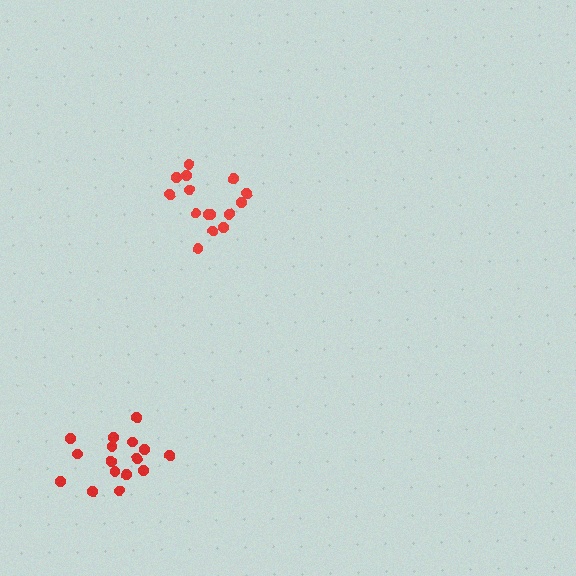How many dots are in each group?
Group 1: 15 dots, Group 2: 16 dots (31 total).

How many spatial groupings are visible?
There are 2 spatial groupings.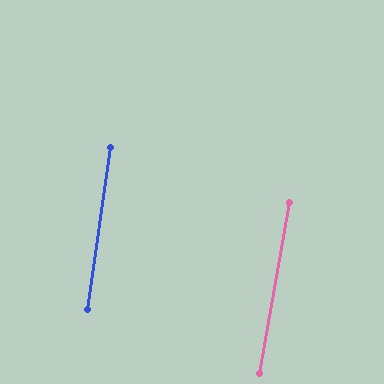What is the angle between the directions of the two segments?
Approximately 2 degrees.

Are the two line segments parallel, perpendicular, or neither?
Parallel — their directions differ by only 1.9°.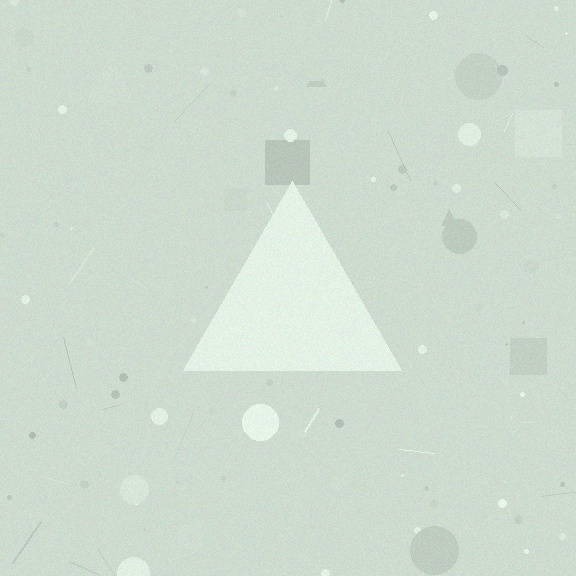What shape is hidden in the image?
A triangle is hidden in the image.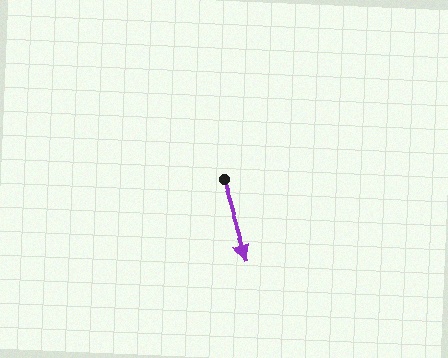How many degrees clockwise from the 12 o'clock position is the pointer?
Approximately 163 degrees.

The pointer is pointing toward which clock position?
Roughly 5 o'clock.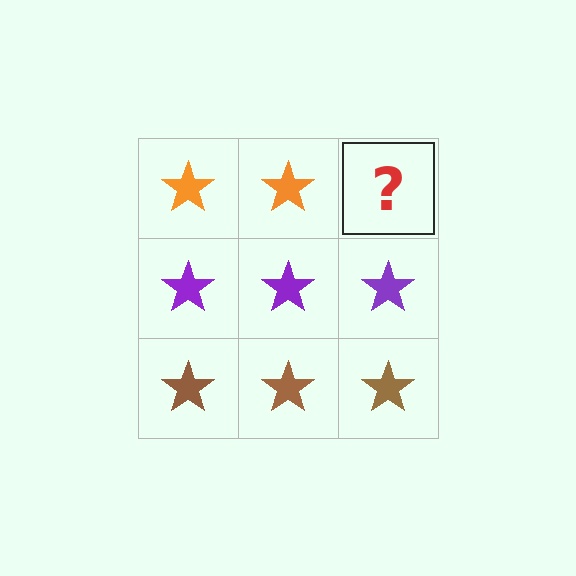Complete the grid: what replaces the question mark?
The question mark should be replaced with an orange star.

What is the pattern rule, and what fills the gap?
The rule is that each row has a consistent color. The gap should be filled with an orange star.